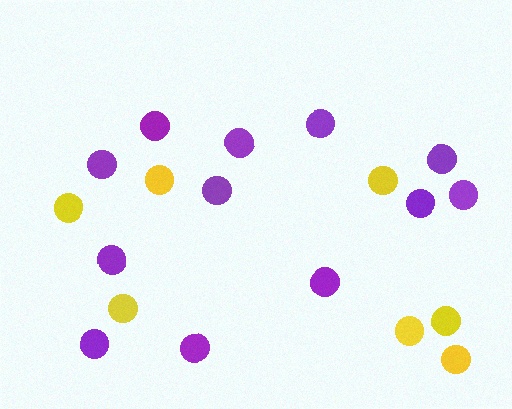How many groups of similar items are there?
There are 2 groups: one group of purple circles (12) and one group of yellow circles (7).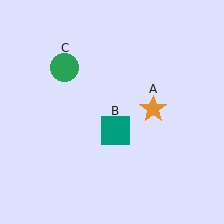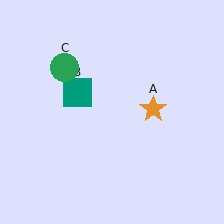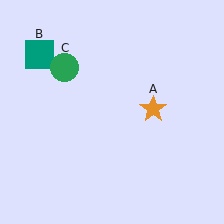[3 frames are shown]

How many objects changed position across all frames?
1 object changed position: teal square (object B).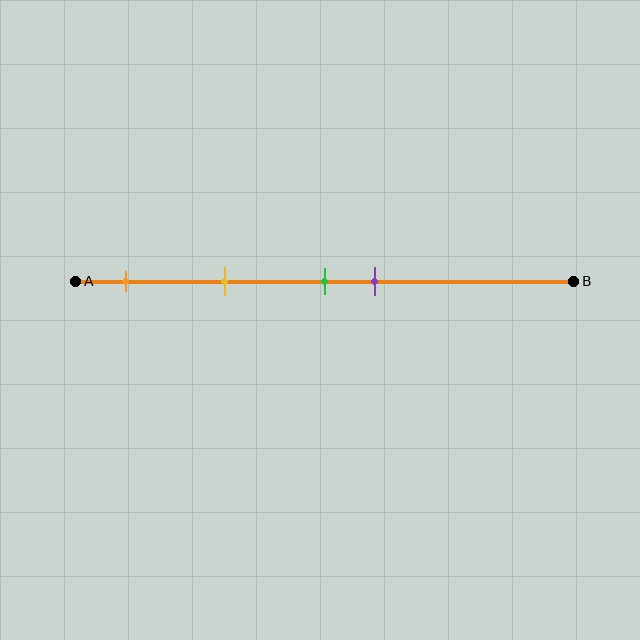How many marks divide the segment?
There are 4 marks dividing the segment.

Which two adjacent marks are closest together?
The green and purple marks are the closest adjacent pair.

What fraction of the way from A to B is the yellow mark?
The yellow mark is approximately 30% (0.3) of the way from A to B.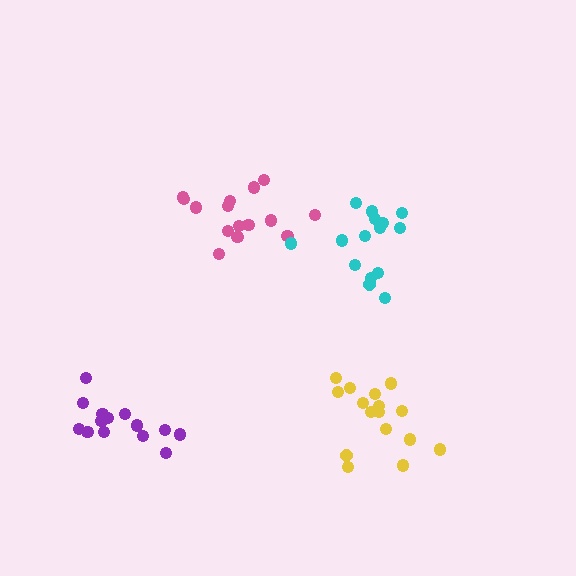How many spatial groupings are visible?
There are 4 spatial groupings.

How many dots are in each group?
Group 1: 15 dots, Group 2: 15 dots, Group 3: 16 dots, Group 4: 15 dots (61 total).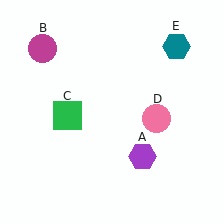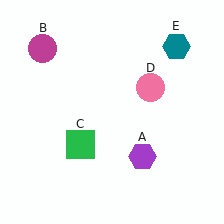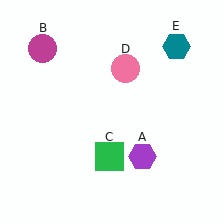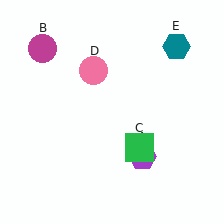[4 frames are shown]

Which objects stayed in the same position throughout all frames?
Purple hexagon (object A) and magenta circle (object B) and teal hexagon (object E) remained stationary.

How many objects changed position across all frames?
2 objects changed position: green square (object C), pink circle (object D).